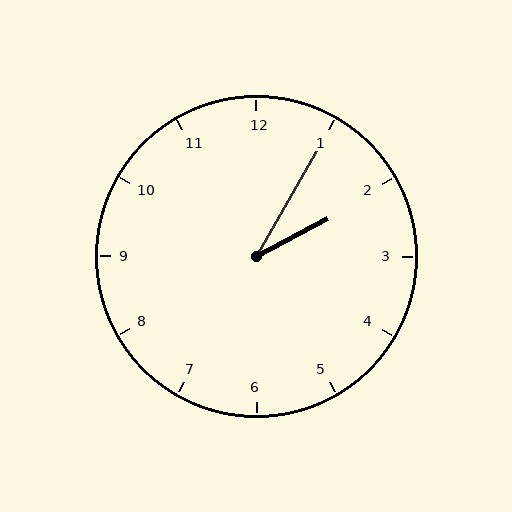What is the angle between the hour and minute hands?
Approximately 32 degrees.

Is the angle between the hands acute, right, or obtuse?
It is acute.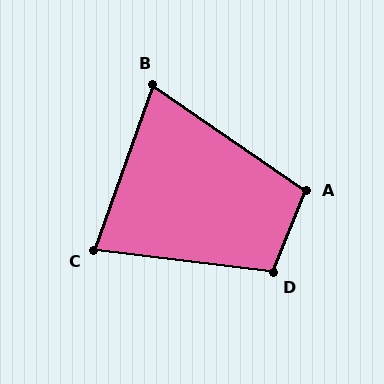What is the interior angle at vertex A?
Approximately 103 degrees (obtuse).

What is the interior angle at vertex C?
Approximately 77 degrees (acute).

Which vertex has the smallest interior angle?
B, at approximately 75 degrees.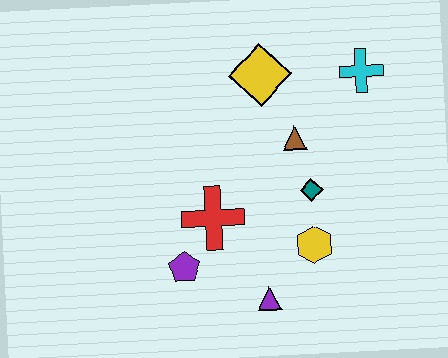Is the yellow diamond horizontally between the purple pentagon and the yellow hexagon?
Yes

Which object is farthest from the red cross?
The cyan cross is farthest from the red cross.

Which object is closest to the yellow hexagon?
The teal diamond is closest to the yellow hexagon.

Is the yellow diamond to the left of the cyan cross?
Yes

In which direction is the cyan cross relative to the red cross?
The cyan cross is to the right of the red cross.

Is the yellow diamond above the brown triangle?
Yes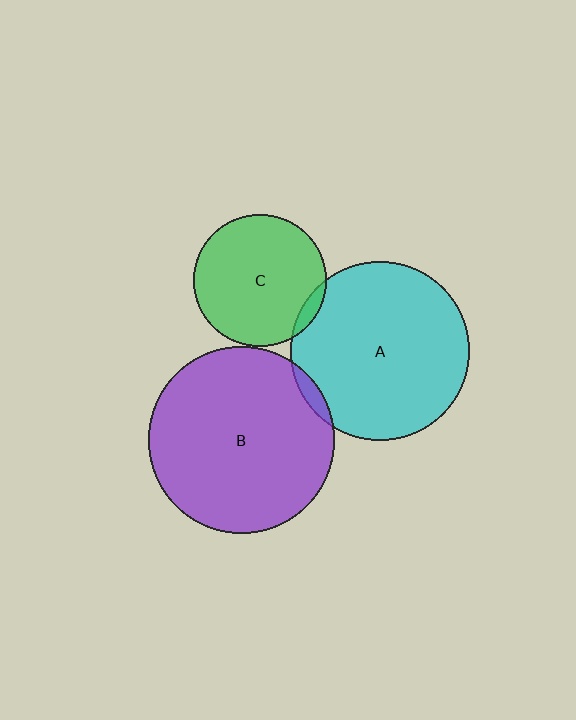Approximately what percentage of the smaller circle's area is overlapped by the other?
Approximately 5%.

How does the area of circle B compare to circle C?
Approximately 2.0 times.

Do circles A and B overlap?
Yes.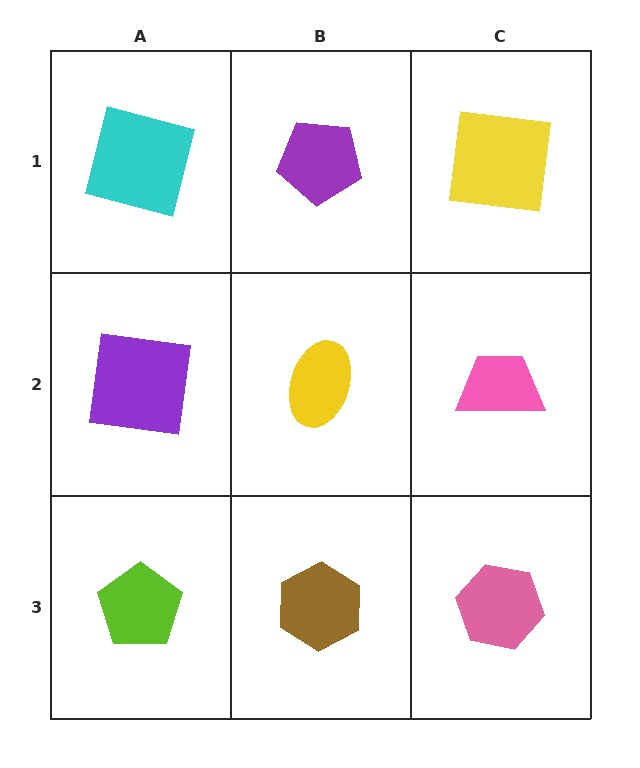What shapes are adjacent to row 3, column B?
A yellow ellipse (row 2, column B), a lime pentagon (row 3, column A), a pink hexagon (row 3, column C).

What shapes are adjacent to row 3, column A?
A purple square (row 2, column A), a brown hexagon (row 3, column B).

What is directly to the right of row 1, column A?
A purple pentagon.